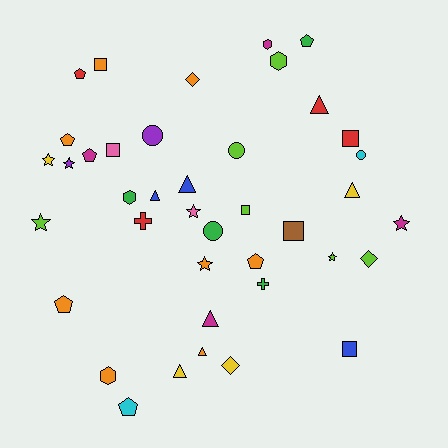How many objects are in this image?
There are 40 objects.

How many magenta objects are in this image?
There are 4 magenta objects.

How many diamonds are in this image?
There are 3 diamonds.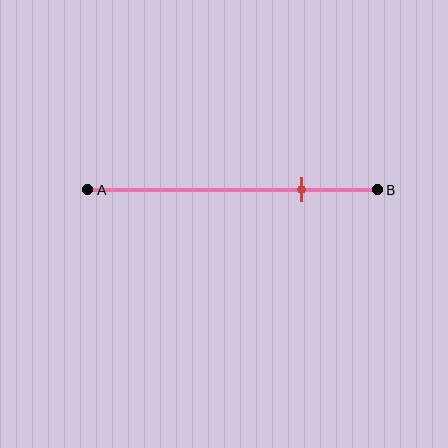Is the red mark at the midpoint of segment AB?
No, the mark is at about 75% from A, not at the 50% midpoint.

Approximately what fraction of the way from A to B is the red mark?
The red mark is approximately 75% of the way from A to B.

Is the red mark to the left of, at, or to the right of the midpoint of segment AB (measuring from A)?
The red mark is to the right of the midpoint of segment AB.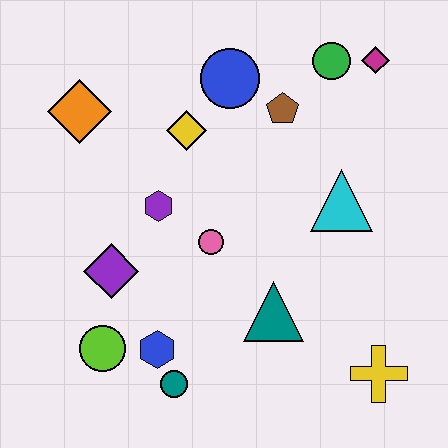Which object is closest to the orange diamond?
The yellow diamond is closest to the orange diamond.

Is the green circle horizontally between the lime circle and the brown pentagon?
No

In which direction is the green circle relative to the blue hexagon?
The green circle is above the blue hexagon.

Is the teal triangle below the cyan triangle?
Yes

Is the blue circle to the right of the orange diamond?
Yes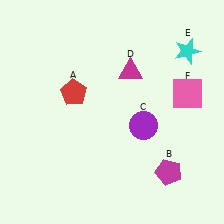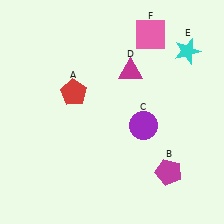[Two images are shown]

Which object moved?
The pink square (F) moved up.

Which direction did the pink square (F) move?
The pink square (F) moved up.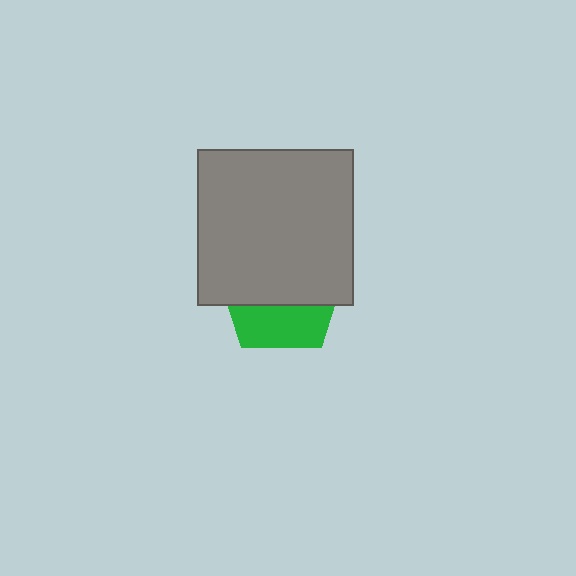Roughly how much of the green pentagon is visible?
A small part of it is visible (roughly 35%).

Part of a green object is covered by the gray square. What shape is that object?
It is a pentagon.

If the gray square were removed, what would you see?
You would see the complete green pentagon.